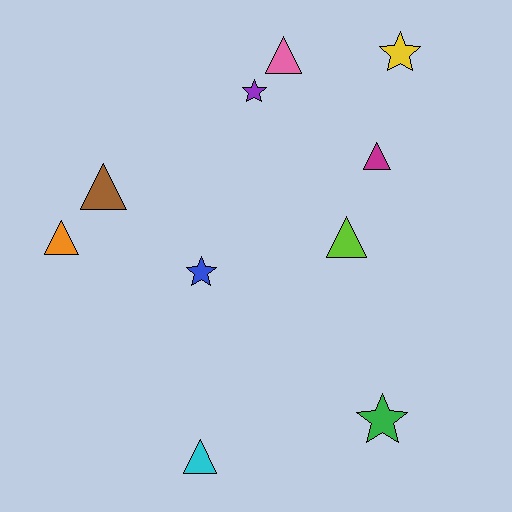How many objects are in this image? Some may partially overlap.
There are 10 objects.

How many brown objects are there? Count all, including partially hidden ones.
There is 1 brown object.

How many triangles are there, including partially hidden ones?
There are 6 triangles.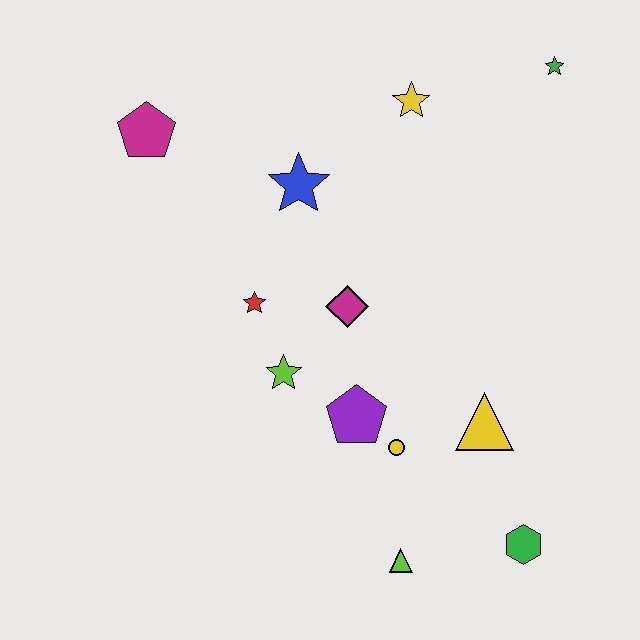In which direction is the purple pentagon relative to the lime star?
The purple pentagon is to the right of the lime star.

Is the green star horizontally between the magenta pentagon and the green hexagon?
No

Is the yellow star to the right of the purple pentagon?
Yes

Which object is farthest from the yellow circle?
The green star is farthest from the yellow circle.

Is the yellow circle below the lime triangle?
No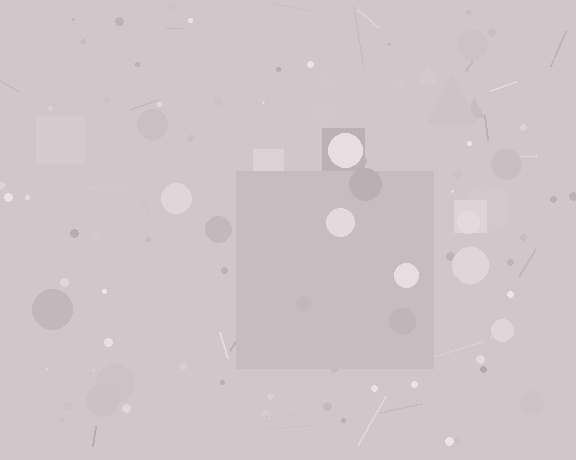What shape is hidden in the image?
A square is hidden in the image.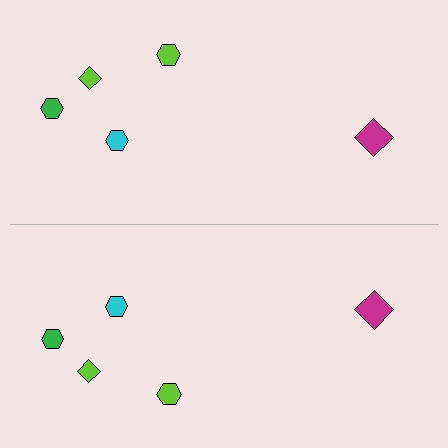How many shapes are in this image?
There are 10 shapes in this image.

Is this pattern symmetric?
Yes, this pattern has bilateral (reflection) symmetry.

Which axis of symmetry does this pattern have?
The pattern has a horizontal axis of symmetry running through the center of the image.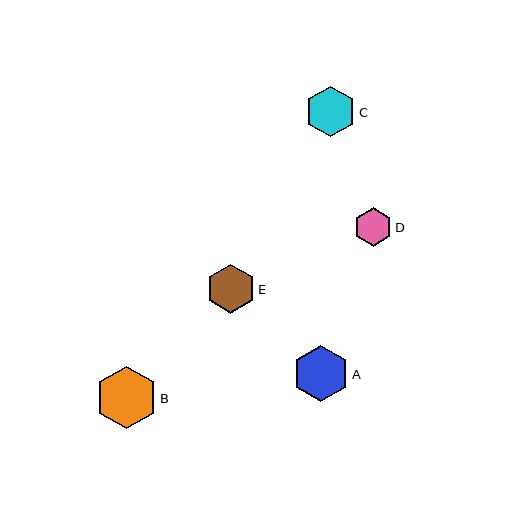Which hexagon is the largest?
Hexagon B is the largest with a size of approximately 62 pixels.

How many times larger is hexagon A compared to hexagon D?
Hexagon A is approximately 1.5 times the size of hexagon D.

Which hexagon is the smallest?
Hexagon D is the smallest with a size of approximately 38 pixels.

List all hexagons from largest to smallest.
From largest to smallest: B, A, C, E, D.